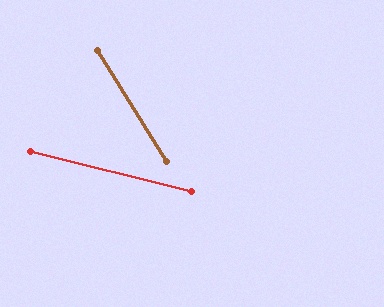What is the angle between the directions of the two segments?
Approximately 44 degrees.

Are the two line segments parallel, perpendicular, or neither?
Neither parallel nor perpendicular — they differ by about 44°.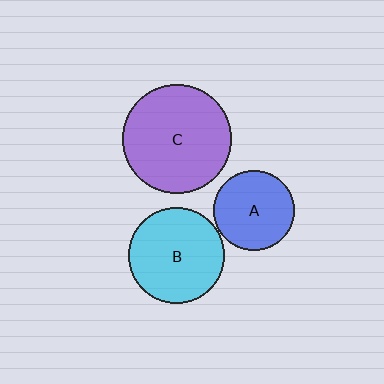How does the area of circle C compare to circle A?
Approximately 1.9 times.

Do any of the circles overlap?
No, none of the circles overlap.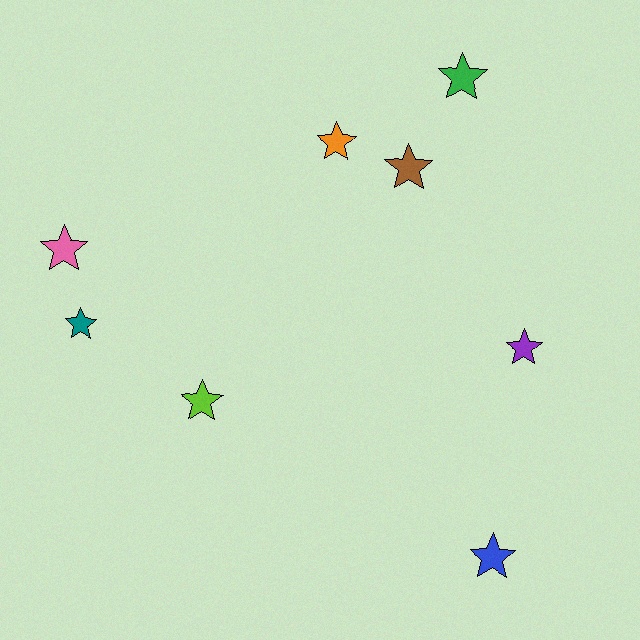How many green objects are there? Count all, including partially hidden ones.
There is 1 green object.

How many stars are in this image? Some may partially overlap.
There are 8 stars.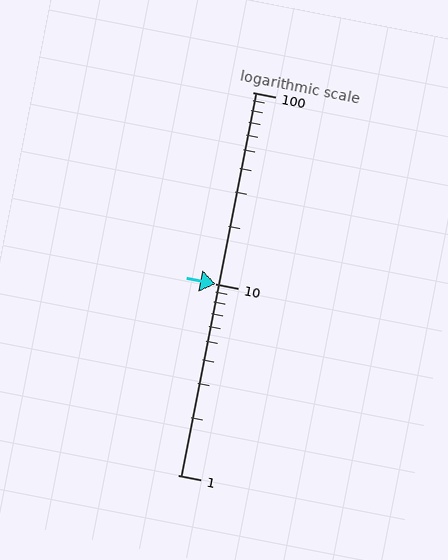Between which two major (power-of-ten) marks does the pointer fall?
The pointer is between 10 and 100.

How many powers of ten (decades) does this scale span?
The scale spans 2 decades, from 1 to 100.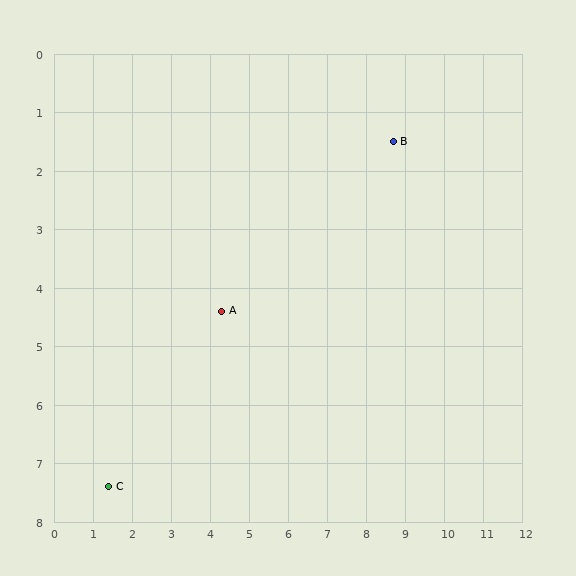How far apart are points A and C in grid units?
Points A and C are about 4.2 grid units apart.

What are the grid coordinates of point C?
Point C is at approximately (1.4, 7.4).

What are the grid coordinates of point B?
Point B is at approximately (8.7, 1.5).